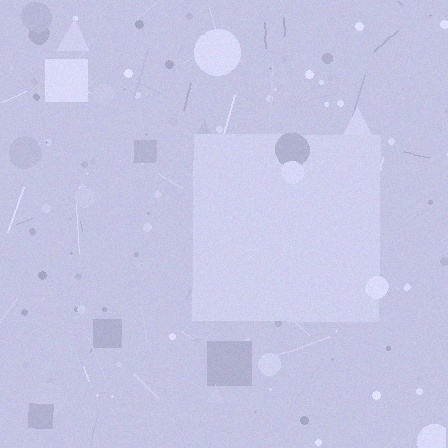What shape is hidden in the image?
A square is hidden in the image.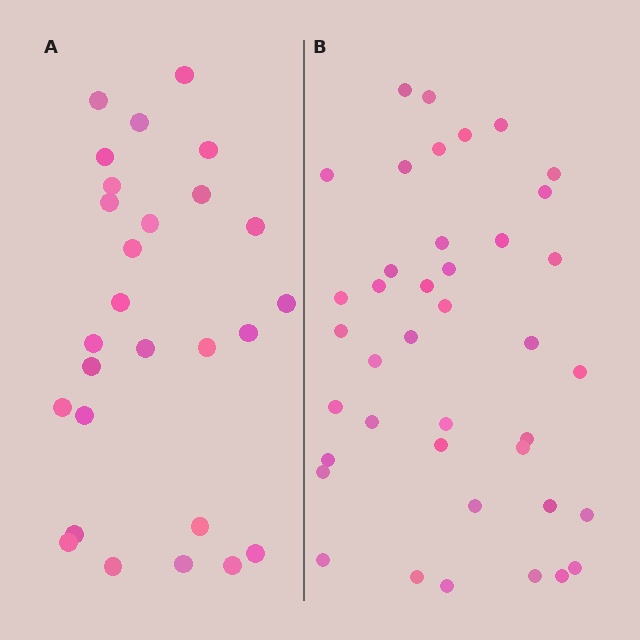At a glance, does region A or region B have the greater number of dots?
Region B (the right region) has more dots.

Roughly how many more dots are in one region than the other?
Region B has approximately 15 more dots than region A.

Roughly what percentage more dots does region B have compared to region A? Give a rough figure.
About 50% more.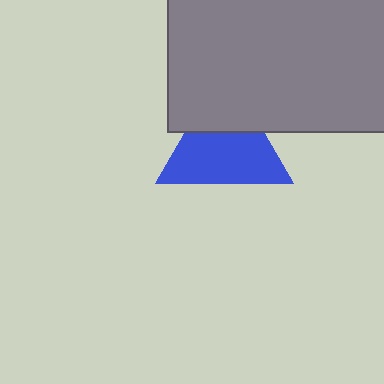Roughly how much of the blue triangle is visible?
Most of it is visible (roughly 66%).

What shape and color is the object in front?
The object in front is a gray rectangle.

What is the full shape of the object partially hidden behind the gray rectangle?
The partially hidden object is a blue triangle.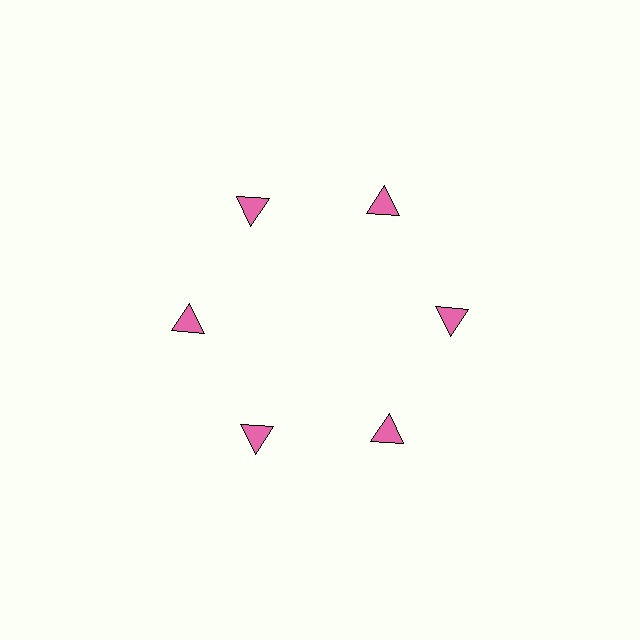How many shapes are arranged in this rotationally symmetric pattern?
There are 6 shapes, arranged in 6 groups of 1.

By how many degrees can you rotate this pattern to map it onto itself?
The pattern maps onto itself every 60 degrees of rotation.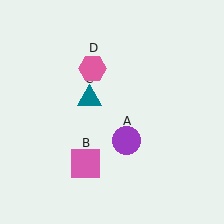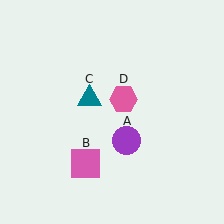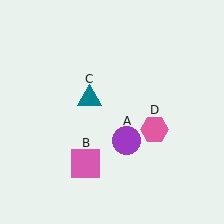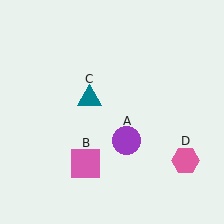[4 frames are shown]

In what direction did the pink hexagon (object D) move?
The pink hexagon (object D) moved down and to the right.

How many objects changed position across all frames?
1 object changed position: pink hexagon (object D).